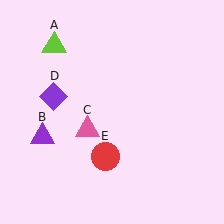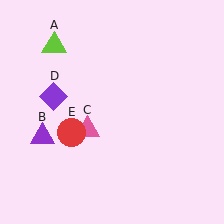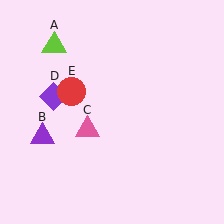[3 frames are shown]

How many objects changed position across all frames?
1 object changed position: red circle (object E).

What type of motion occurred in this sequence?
The red circle (object E) rotated clockwise around the center of the scene.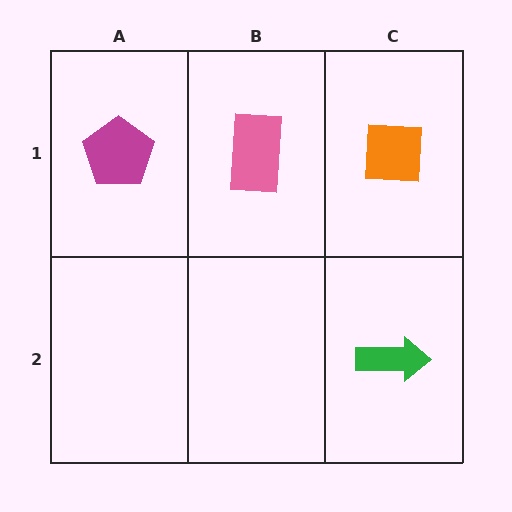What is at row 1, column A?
A magenta pentagon.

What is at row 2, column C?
A green arrow.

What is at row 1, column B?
A pink rectangle.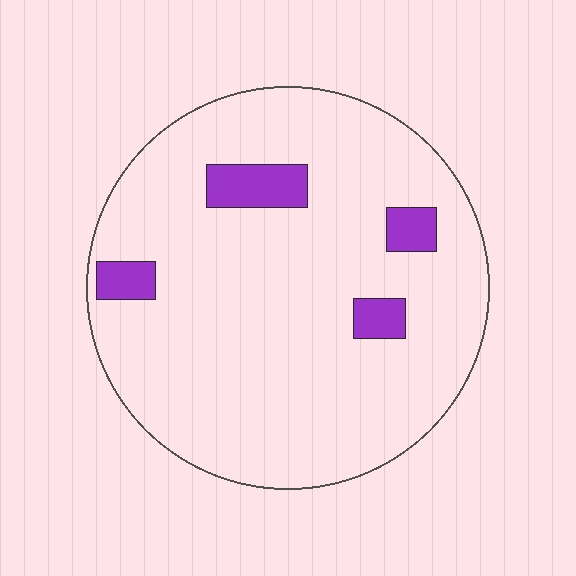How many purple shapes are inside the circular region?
4.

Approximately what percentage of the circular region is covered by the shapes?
Approximately 10%.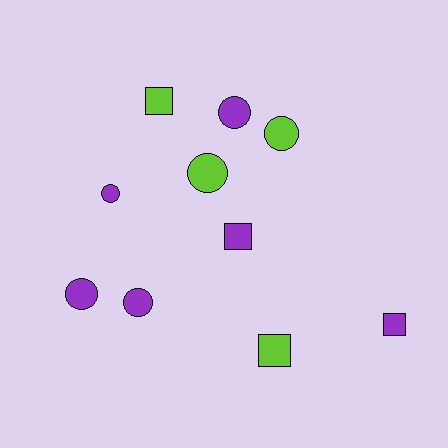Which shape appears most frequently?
Circle, with 6 objects.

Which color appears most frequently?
Purple, with 6 objects.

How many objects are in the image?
There are 10 objects.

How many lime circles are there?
There are 2 lime circles.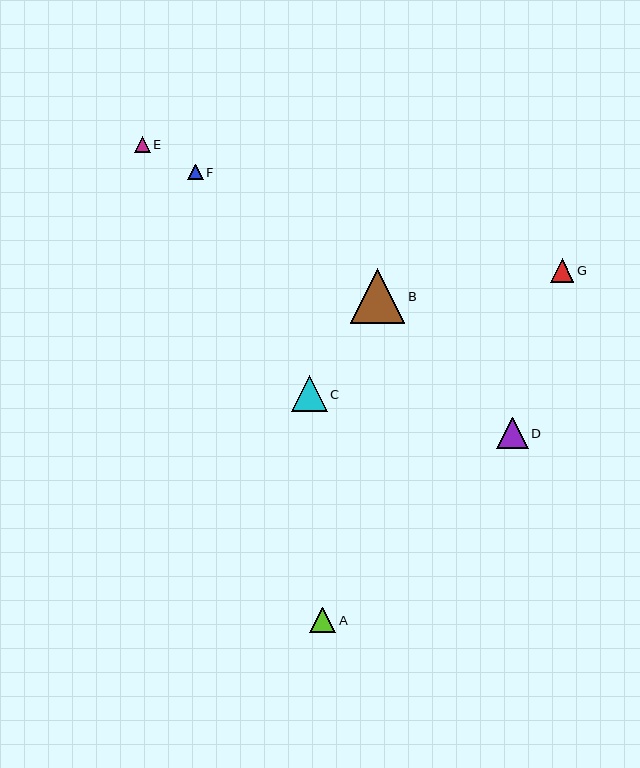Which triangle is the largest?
Triangle B is the largest with a size of approximately 54 pixels.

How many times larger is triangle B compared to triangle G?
Triangle B is approximately 2.3 times the size of triangle G.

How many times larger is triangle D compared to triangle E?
Triangle D is approximately 2.0 times the size of triangle E.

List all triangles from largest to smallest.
From largest to smallest: B, C, D, A, G, E, F.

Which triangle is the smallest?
Triangle F is the smallest with a size of approximately 15 pixels.